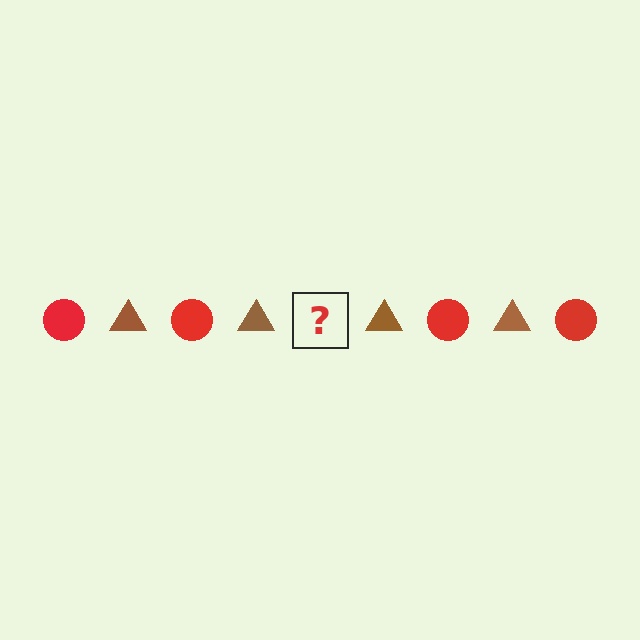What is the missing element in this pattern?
The missing element is a red circle.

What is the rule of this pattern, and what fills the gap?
The rule is that the pattern alternates between red circle and brown triangle. The gap should be filled with a red circle.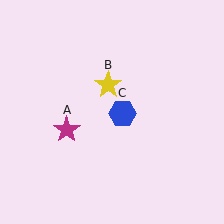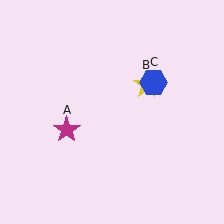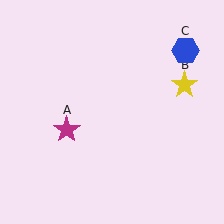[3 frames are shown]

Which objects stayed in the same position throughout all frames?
Magenta star (object A) remained stationary.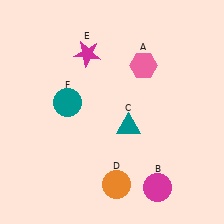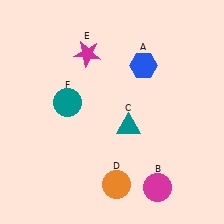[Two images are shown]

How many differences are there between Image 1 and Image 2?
There is 1 difference between the two images.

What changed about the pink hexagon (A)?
In Image 1, A is pink. In Image 2, it changed to blue.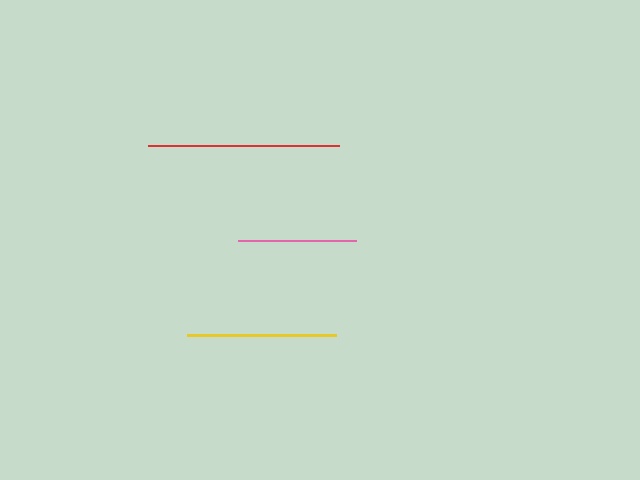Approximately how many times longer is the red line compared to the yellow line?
The red line is approximately 1.3 times the length of the yellow line.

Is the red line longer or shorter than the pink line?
The red line is longer than the pink line.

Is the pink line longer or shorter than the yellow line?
The yellow line is longer than the pink line.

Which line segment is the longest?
The red line is the longest at approximately 191 pixels.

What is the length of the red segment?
The red segment is approximately 191 pixels long.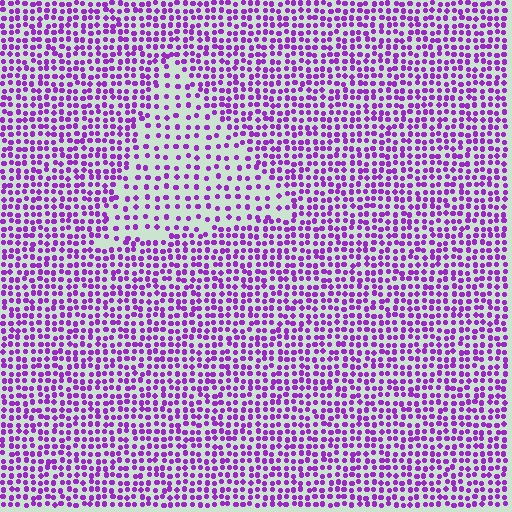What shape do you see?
I see a triangle.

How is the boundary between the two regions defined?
The boundary is defined by a change in element density (approximately 1.9x ratio). All elements are the same color, size, and shape.